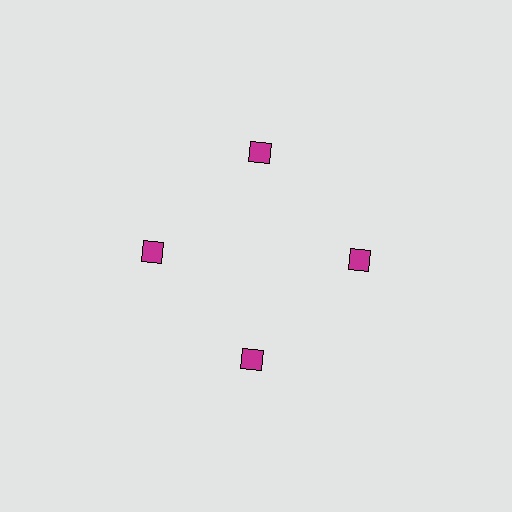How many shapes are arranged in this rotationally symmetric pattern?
There are 4 shapes, arranged in 4 groups of 1.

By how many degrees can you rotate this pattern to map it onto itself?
The pattern maps onto itself every 90 degrees of rotation.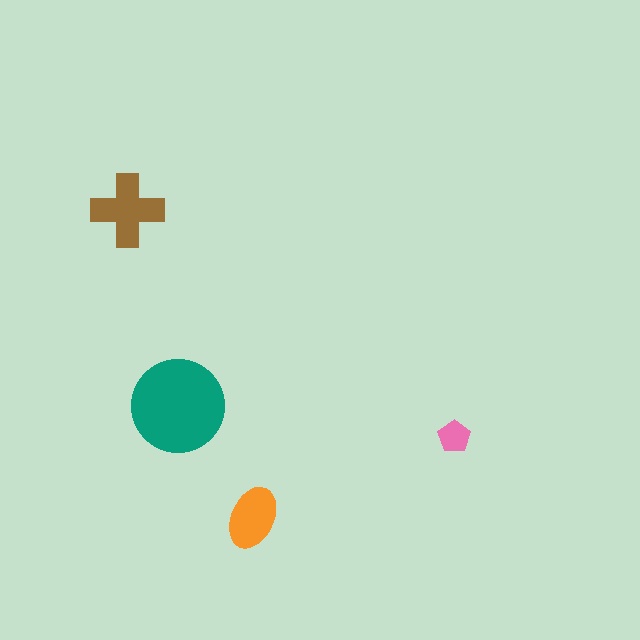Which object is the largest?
The teal circle.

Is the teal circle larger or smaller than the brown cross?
Larger.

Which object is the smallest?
The pink pentagon.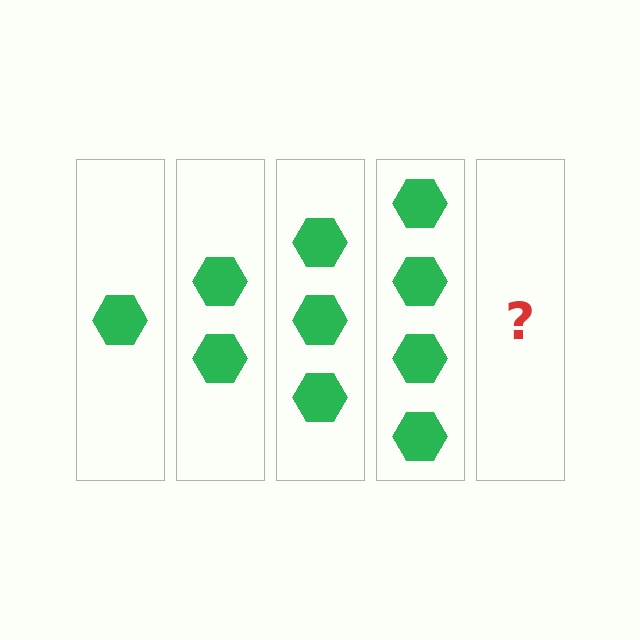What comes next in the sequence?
The next element should be 5 hexagons.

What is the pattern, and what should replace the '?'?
The pattern is that each step adds one more hexagon. The '?' should be 5 hexagons.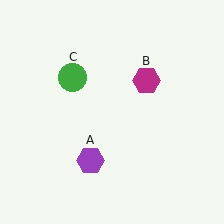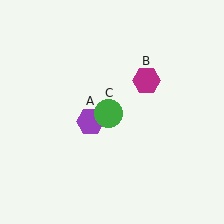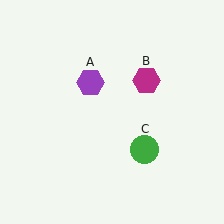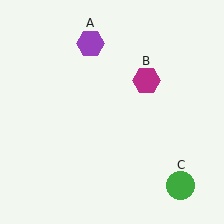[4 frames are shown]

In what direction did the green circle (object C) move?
The green circle (object C) moved down and to the right.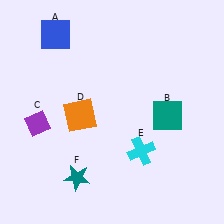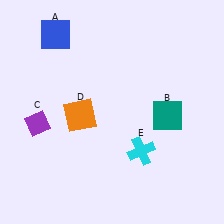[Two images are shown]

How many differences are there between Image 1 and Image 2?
There is 1 difference between the two images.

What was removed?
The teal star (F) was removed in Image 2.